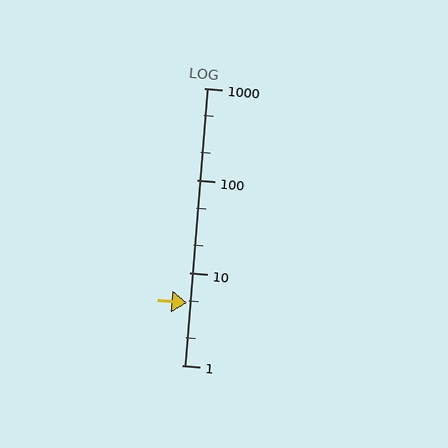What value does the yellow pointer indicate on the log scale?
The pointer indicates approximately 4.7.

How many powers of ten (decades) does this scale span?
The scale spans 3 decades, from 1 to 1000.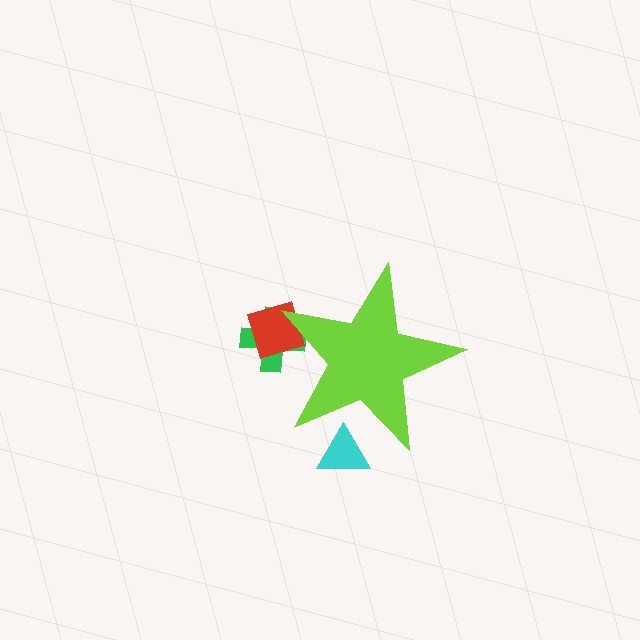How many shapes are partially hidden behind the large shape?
3 shapes are partially hidden.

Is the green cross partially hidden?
Yes, the green cross is partially hidden behind the lime star.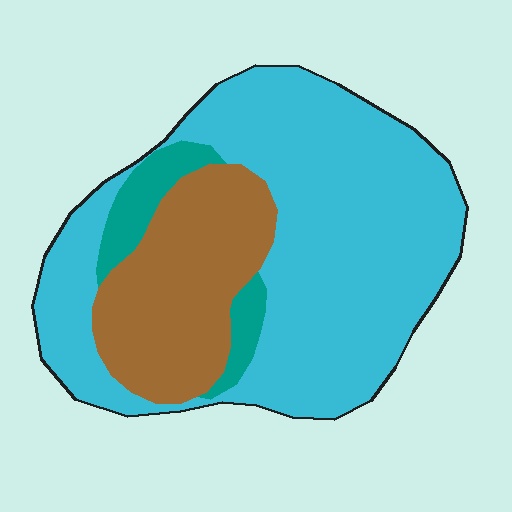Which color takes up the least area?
Teal, at roughly 10%.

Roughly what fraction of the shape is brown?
Brown covers about 25% of the shape.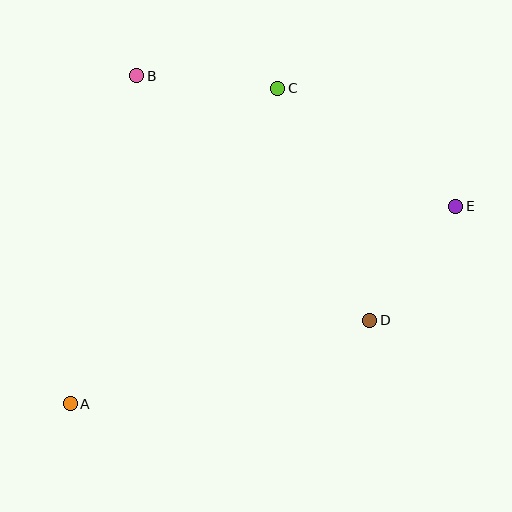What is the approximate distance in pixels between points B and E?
The distance between B and E is approximately 345 pixels.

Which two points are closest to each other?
Points B and C are closest to each other.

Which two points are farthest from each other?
Points A and E are farthest from each other.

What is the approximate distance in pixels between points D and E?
The distance between D and E is approximately 142 pixels.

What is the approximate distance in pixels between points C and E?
The distance between C and E is approximately 213 pixels.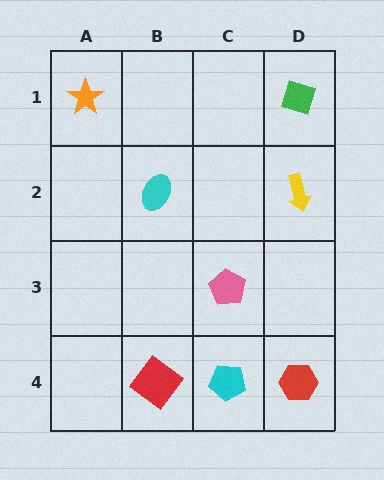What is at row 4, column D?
A red hexagon.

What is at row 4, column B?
A red diamond.